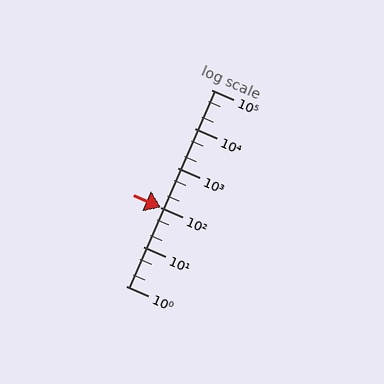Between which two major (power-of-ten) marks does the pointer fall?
The pointer is between 100 and 1000.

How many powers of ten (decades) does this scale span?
The scale spans 5 decades, from 1 to 100000.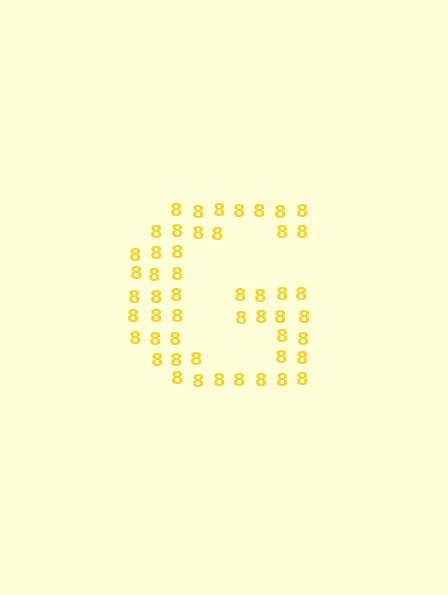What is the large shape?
The large shape is the letter G.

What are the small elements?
The small elements are digit 8's.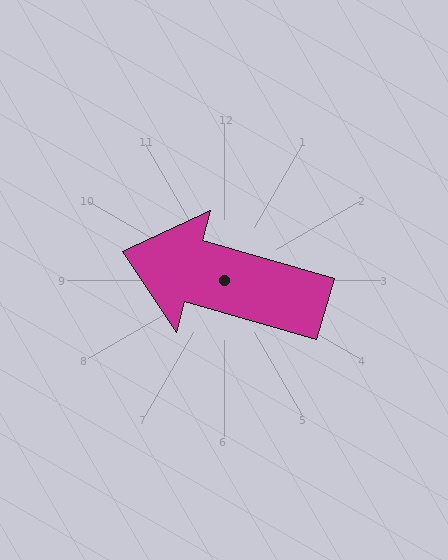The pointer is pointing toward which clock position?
Roughly 10 o'clock.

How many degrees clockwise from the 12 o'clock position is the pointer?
Approximately 286 degrees.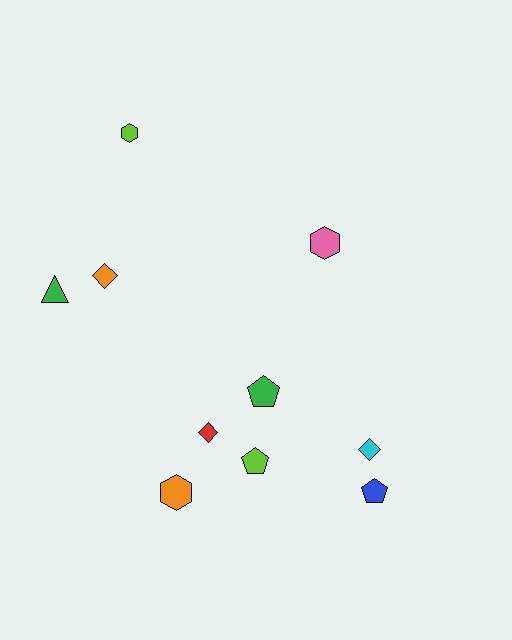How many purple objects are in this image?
There are no purple objects.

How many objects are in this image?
There are 10 objects.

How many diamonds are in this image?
There are 3 diamonds.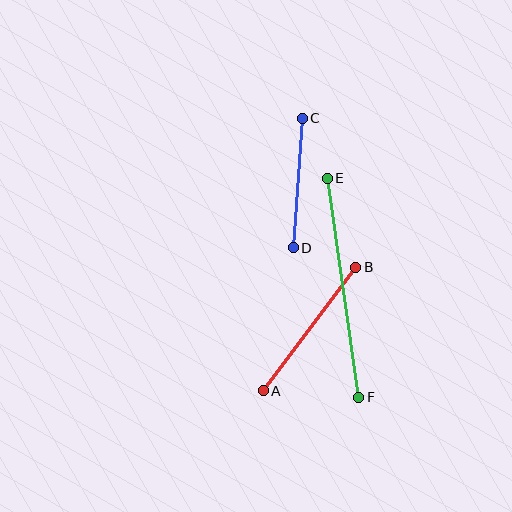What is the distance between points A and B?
The distance is approximately 154 pixels.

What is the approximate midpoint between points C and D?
The midpoint is at approximately (298, 183) pixels.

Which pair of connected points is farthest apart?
Points E and F are farthest apart.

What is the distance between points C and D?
The distance is approximately 130 pixels.